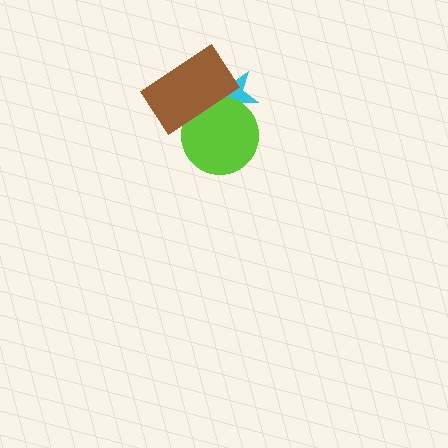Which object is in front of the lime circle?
The brown rectangle is in front of the lime circle.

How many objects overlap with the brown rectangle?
2 objects overlap with the brown rectangle.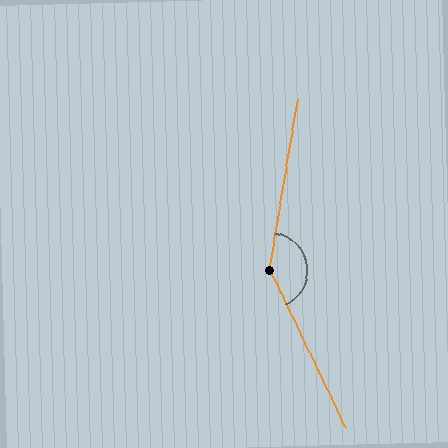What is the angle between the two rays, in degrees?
Approximately 145 degrees.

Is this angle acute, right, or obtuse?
It is obtuse.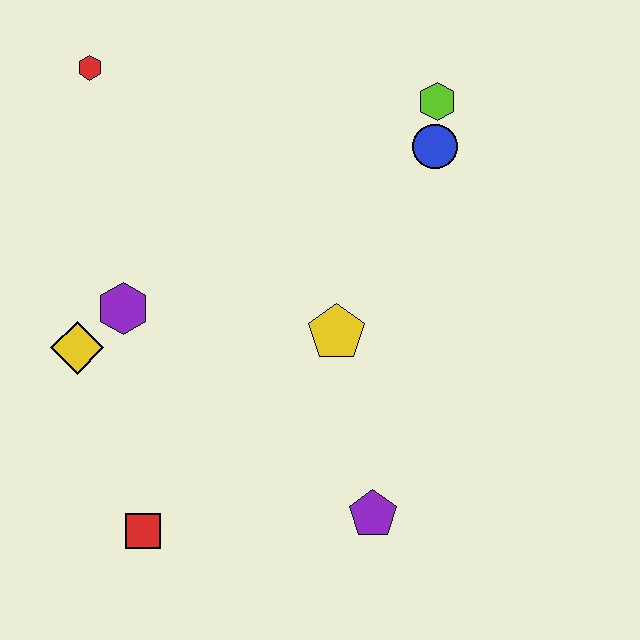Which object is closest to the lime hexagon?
The blue circle is closest to the lime hexagon.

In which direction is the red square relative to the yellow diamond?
The red square is below the yellow diamond.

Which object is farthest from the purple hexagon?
The lime hexagon is farthest from the purple hexagon.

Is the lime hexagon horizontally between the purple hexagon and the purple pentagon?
No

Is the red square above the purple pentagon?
No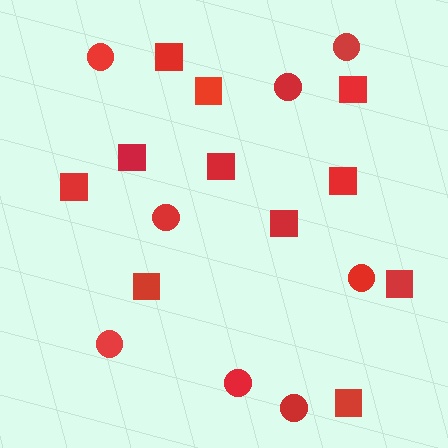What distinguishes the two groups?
There are 2 groups: one group of circles (8) and one group of squares (11).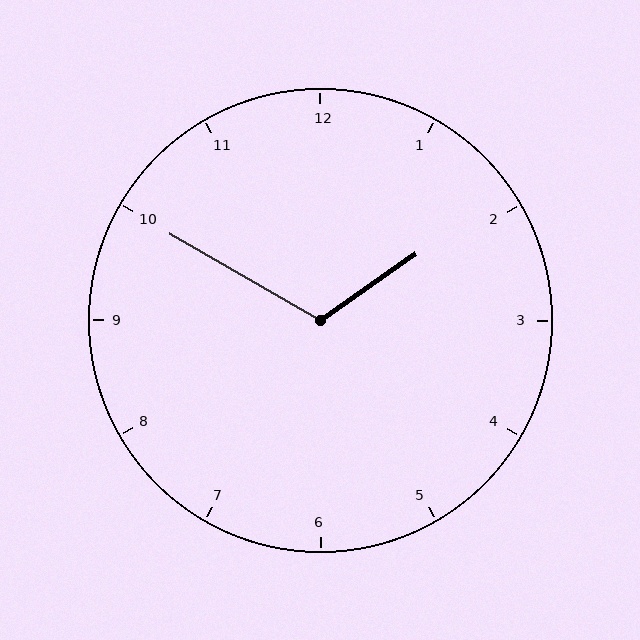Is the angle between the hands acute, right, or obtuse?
It is obtuse.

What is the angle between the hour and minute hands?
Approximately 115 degrees.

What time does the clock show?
1:50.